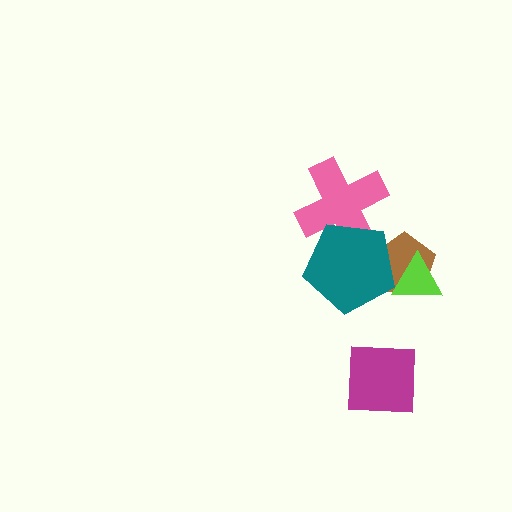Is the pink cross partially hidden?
Yes, it is partially covered by another shape.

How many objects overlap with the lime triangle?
2 objects overlap with the lime triangle.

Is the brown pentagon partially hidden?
Yes, it is partially covered by another shape.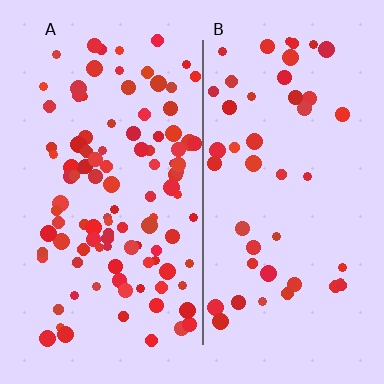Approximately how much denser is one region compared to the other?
Approximately 2.3× — region A over region B.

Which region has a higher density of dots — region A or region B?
A (the left).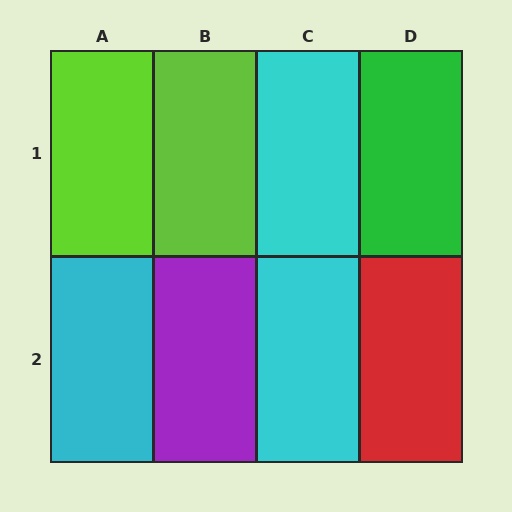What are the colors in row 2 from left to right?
Cyan, purple, cyan, red.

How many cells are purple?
1 cell is purple.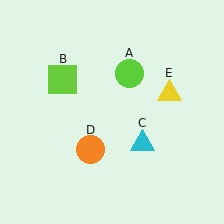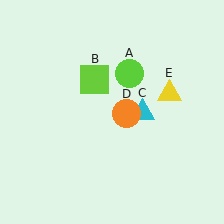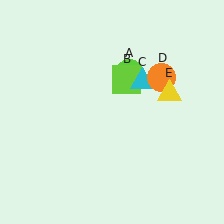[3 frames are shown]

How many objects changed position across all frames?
3 objects changed position: lime square (object B), cyan triangle (object C), orange circle (object D).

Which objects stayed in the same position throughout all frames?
Lime circle (object A) and yellow triangle (object E) remained stationary.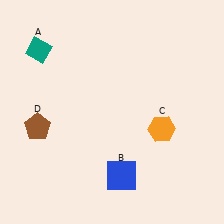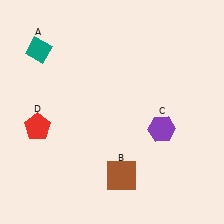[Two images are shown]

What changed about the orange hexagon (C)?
In Image 1, C is orange. In Image 2, it changed to purple.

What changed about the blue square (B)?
In Image 1, B is blue. In Image 2, it changed to brown.